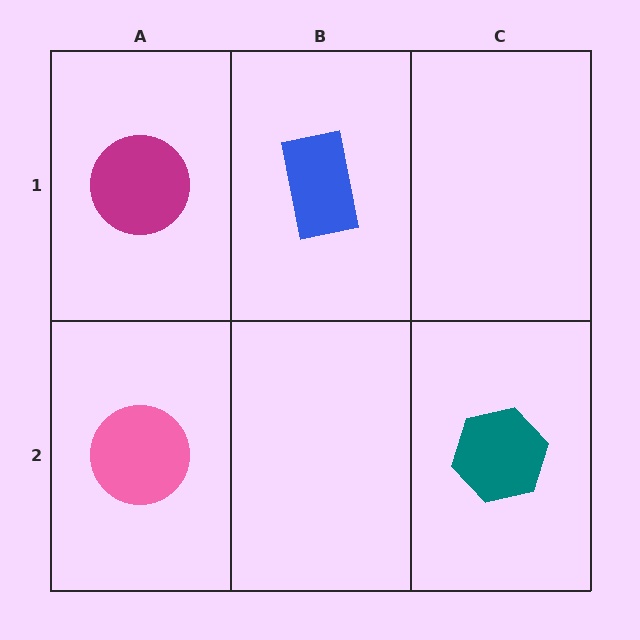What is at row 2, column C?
A teal hexagon.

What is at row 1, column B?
A blue rectangle.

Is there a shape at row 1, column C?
No, that cell is empty.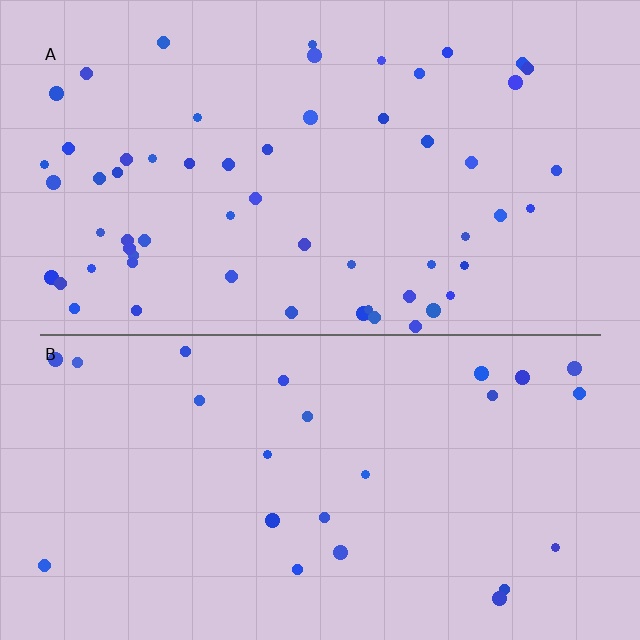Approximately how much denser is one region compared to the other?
Approximately 2.4× — region A over region B.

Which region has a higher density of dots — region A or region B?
A (the top).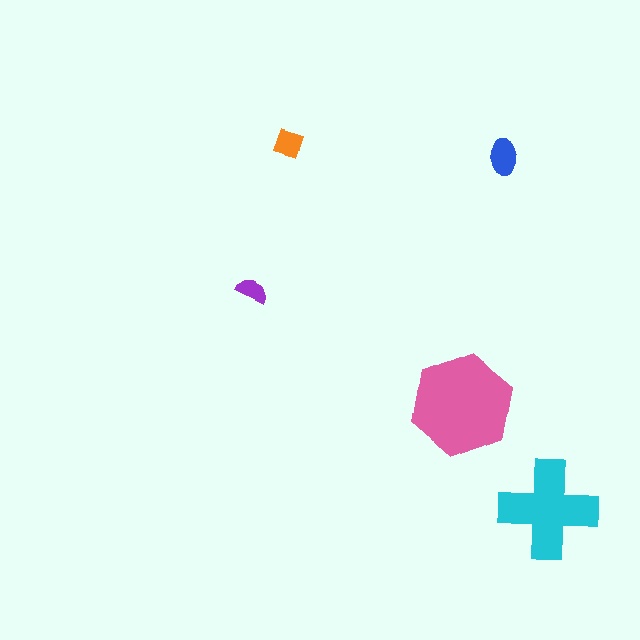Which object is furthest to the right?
The cyan cross is rightmost.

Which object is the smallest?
The purple semicircle.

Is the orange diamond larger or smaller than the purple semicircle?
Larger.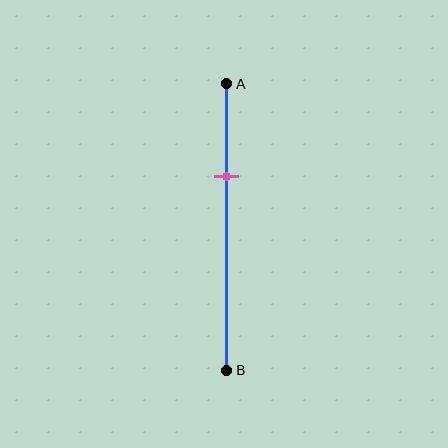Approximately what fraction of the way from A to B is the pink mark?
The pink mark is approximately 30% of the way from A to B.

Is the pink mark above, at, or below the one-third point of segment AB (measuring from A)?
The pink mark is approximately at the one-third point of segment AB.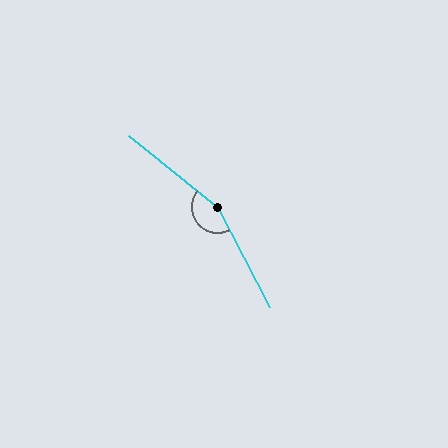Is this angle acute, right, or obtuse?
It is obtuse.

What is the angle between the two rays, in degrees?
Approximately 156 degrees.